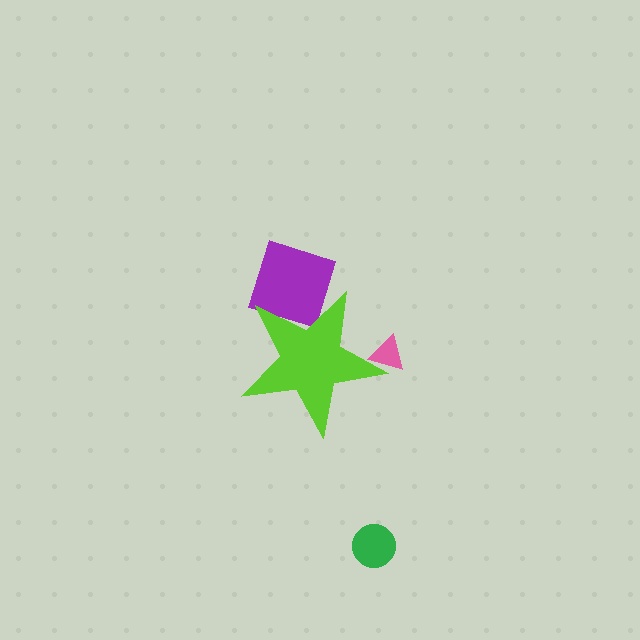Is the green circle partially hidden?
No, the green circle is fully visible.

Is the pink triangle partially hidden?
Yes, the pink triangle is partially hidden behind the lime star.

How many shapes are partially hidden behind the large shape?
2 shapes are partially hidden.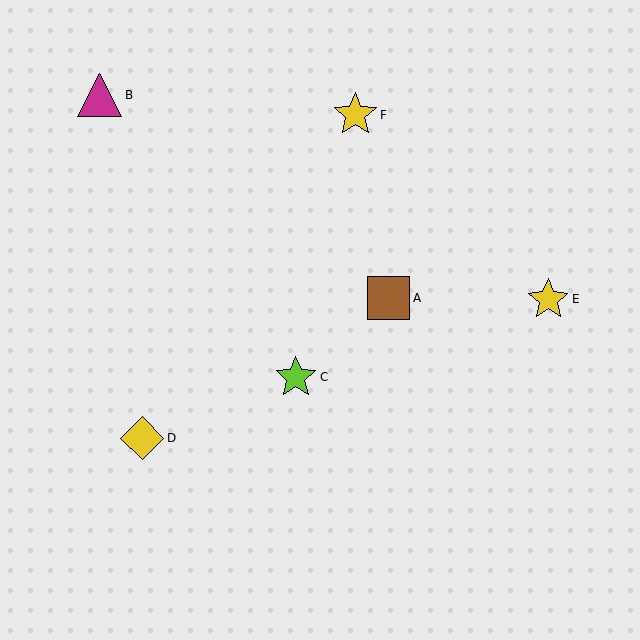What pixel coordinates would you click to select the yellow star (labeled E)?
Click at (548, 299) to select the yellow star E.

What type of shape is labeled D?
Shape D is a yellow diamond.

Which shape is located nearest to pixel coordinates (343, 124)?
The yellow star (labeled F) at (355, 115) is nearest to that location.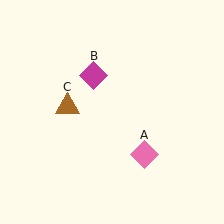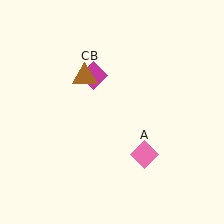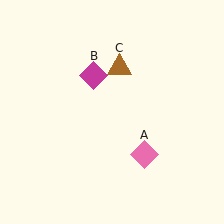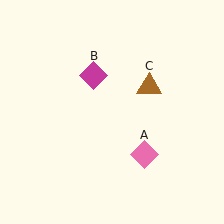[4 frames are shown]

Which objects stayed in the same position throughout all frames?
Pink diamond (object A) and magenta diamond (object B) remained stationary.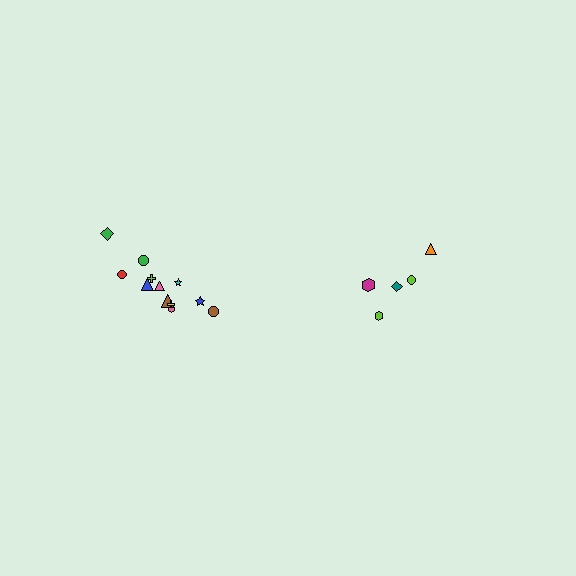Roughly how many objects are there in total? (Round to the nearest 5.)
Roughly 15 objects in total.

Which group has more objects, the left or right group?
The left group.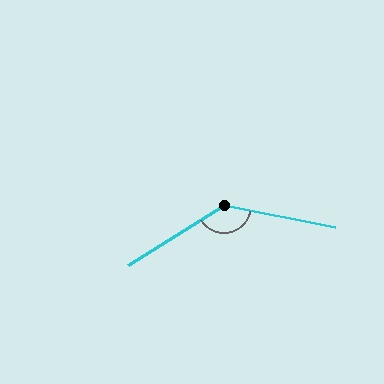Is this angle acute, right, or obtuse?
It is obtuse.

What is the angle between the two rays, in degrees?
Approximately 137 degrees.